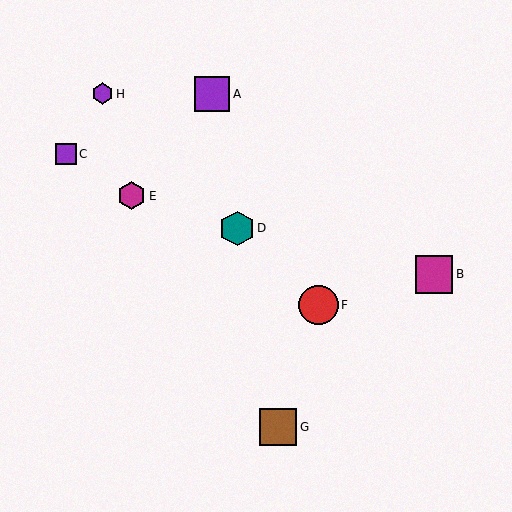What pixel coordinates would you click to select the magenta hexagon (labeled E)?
Click at (132, 196) to select the magenta hexagon E.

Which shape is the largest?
The red circle (labeled F) is the largest.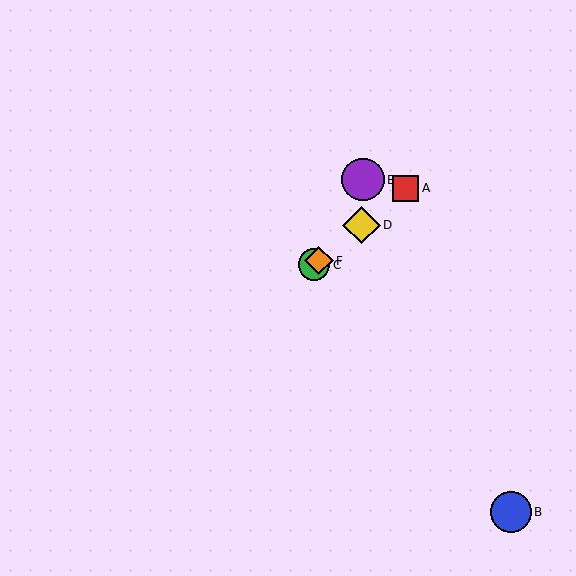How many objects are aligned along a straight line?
4 objects (A, C, D, F) are aligned along a straight line.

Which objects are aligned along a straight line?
Objects A, C, D, F are aligned along a straight line.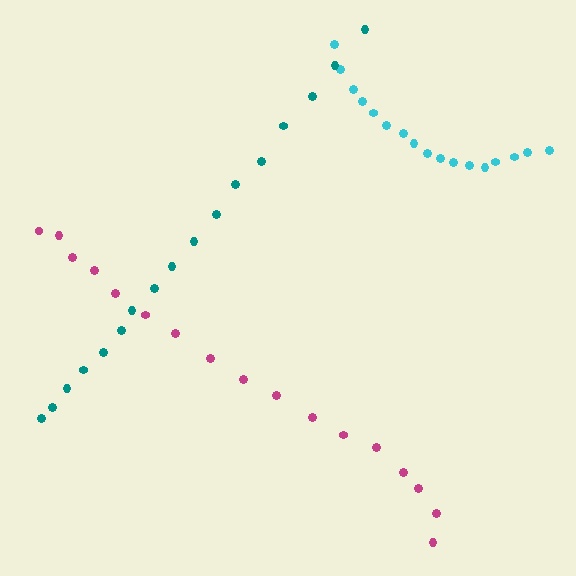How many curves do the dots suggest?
There are 3 distinct paths.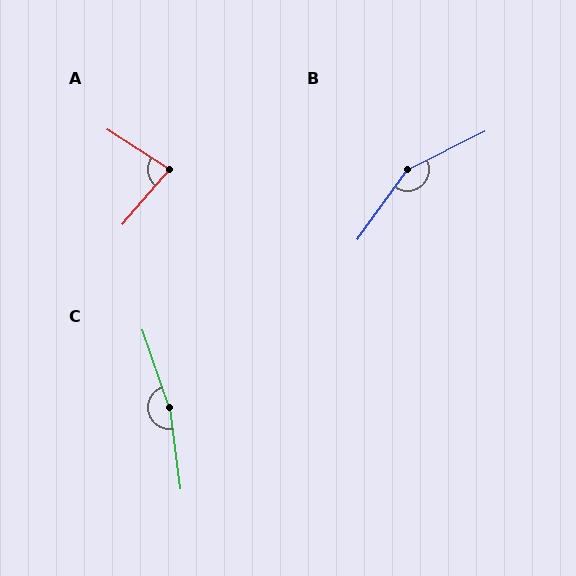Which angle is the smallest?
A, at approximately 81 degrees.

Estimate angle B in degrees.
Approximately 152 degrees.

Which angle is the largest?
C, at approximately 169 degrees.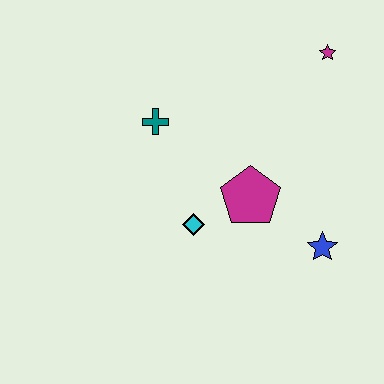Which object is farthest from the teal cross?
The blue star is farthest from the teal cross.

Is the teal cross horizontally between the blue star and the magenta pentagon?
No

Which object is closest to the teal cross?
The cyan diamond is closest to the teal cross.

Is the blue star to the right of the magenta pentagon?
Yes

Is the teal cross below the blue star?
No